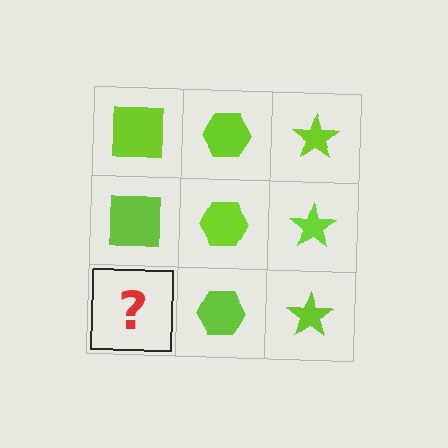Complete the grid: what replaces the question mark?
The question mark should be replaced with a lime square.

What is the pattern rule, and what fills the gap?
The rule is that each column has a consistent shape. The gap should be filled with a lime square.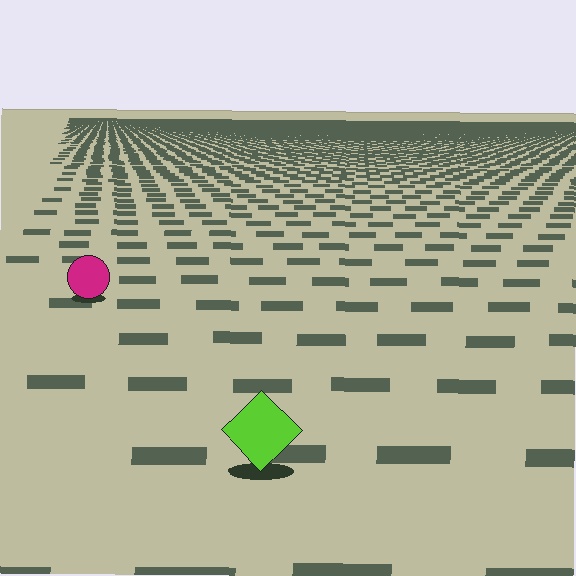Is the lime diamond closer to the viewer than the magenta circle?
Yes. The lime diamond is closer — you can tell from the texture gradient: the ground texture is coarser near it.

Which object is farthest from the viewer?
The magenta circle is farthest from the viewer. It appears smaller and the ground texture around it is denser.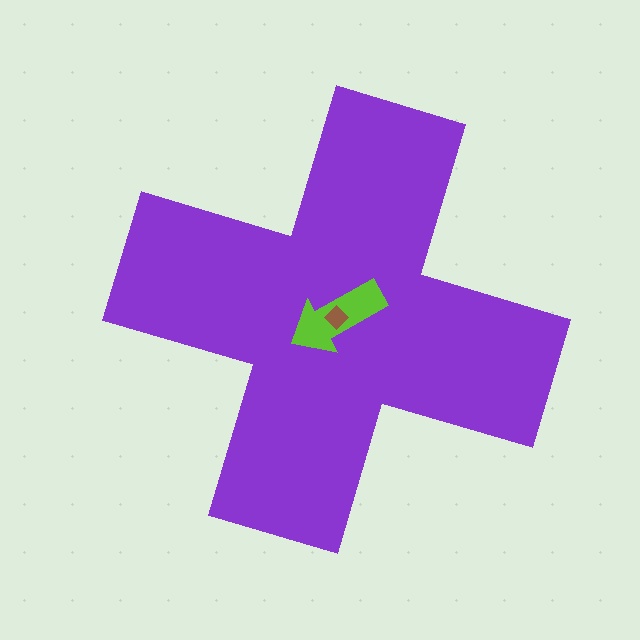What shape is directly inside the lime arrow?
The brown diamond.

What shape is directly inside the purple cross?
The lime arrow.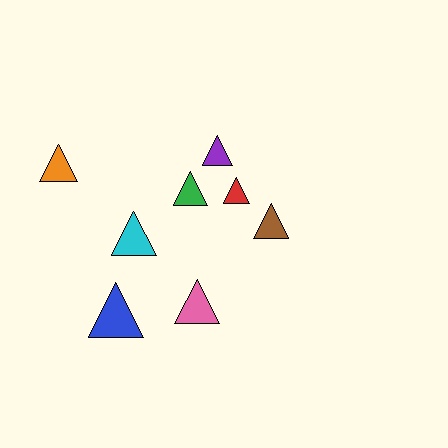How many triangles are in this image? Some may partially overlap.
There are 8 triangles.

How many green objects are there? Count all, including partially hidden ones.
There is 1 green object.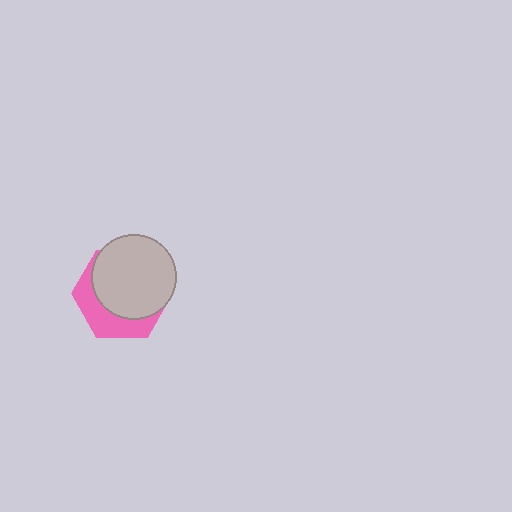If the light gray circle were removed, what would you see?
You would see the complete pink hexagon.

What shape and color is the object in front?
The object in front is a light gray circle.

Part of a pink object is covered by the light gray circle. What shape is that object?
It is a hexagon.